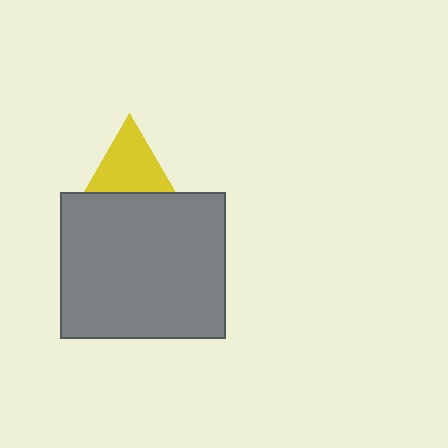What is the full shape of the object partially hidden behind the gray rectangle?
The partially hidden object is a yellow triangle.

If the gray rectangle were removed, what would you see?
You would see the complete yellow triangle.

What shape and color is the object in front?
The object in front is a gray rectangle.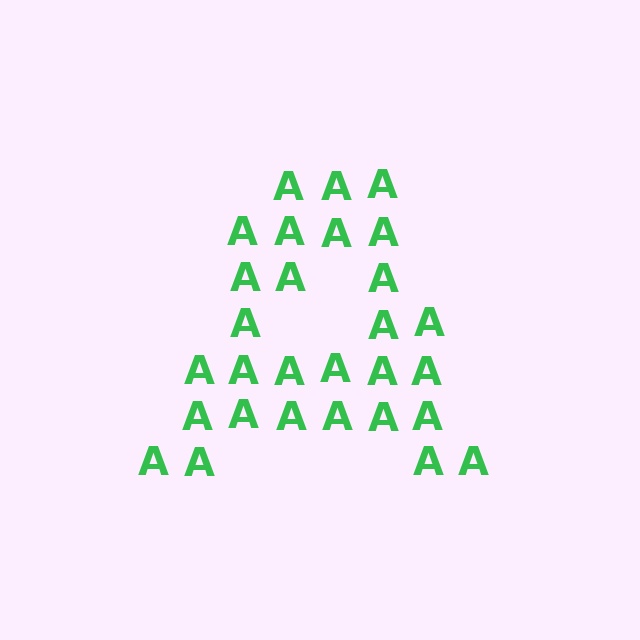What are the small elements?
The small elements are letter A's.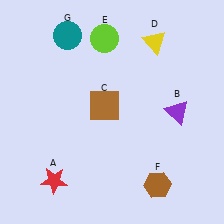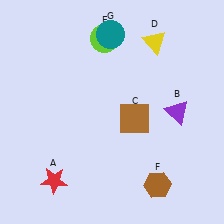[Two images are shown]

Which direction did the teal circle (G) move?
The teal circle (G) moved right.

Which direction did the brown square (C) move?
The brown square (C) moved right.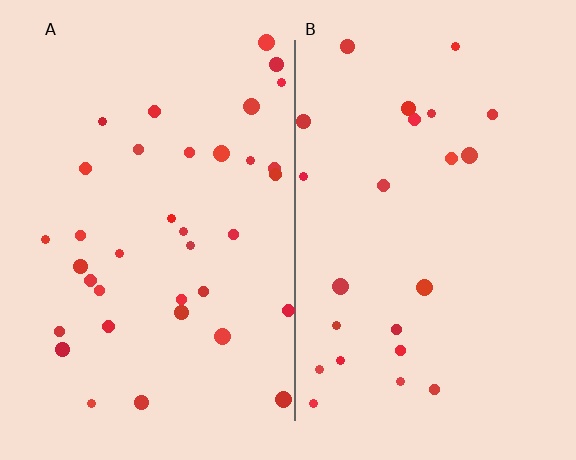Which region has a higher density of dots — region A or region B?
A (the left).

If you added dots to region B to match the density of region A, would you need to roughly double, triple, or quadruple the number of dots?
Approximately double.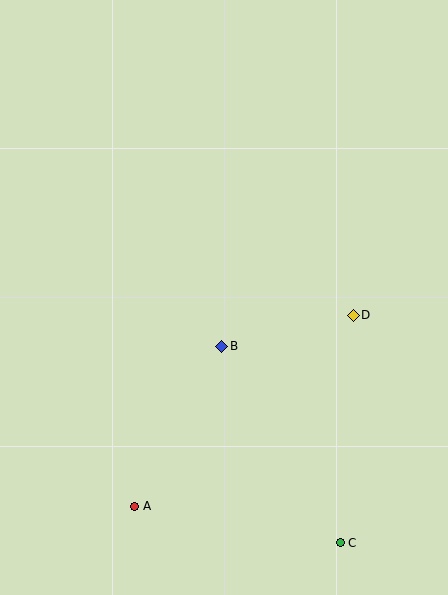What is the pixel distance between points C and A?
The distance between C and A is 209 pixels.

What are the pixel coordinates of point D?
Point D is at (353, 315).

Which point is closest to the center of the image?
Point B at (222, 346) is closest to the center.